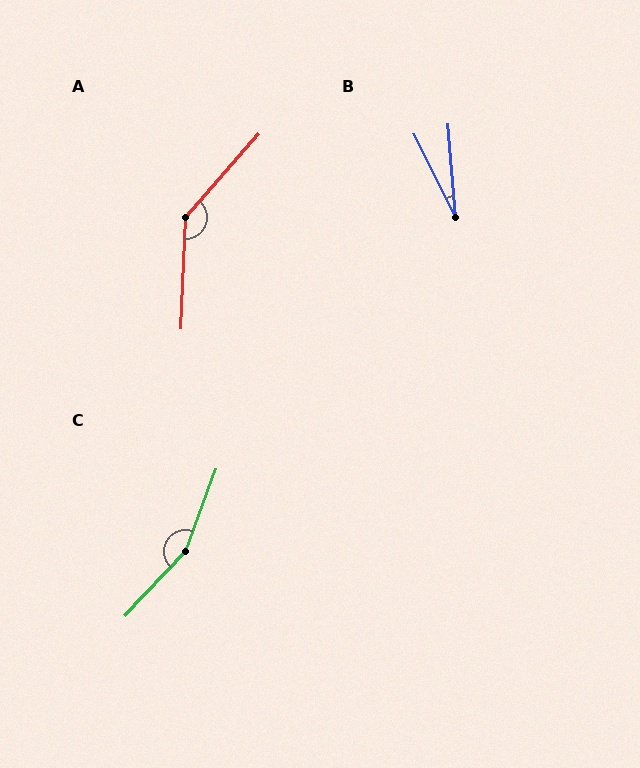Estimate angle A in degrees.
Approximately 141 degrees.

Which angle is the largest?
C, at approximately 157 degrees.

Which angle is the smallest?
B, at approximately 22 degrees.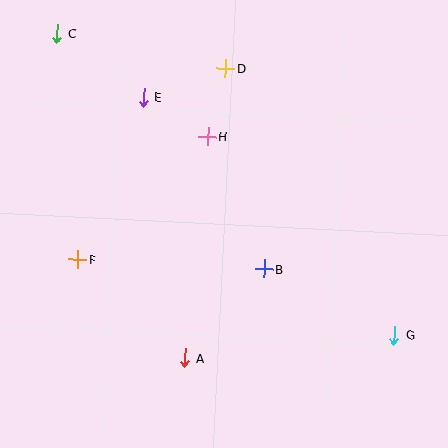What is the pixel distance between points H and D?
The distance between H and D is 71 pixels.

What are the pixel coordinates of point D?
Point D is at (225, 68).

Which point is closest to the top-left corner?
Point C is closest to the top-left corner.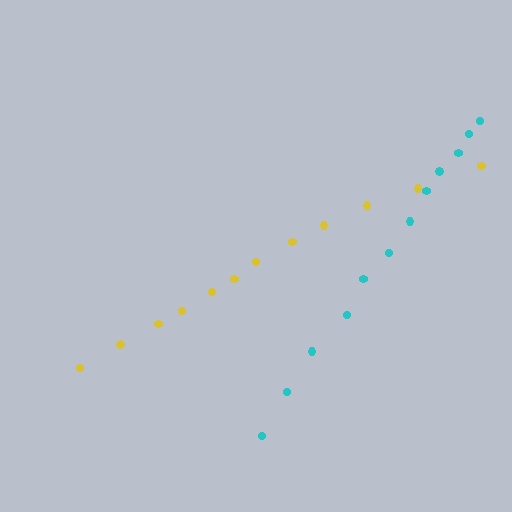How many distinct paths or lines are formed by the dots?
There are 2 distinct paths.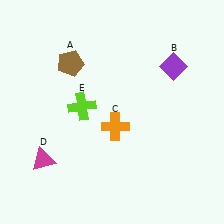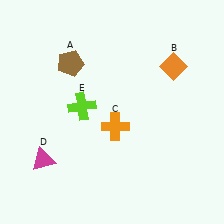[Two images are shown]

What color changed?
The diamond (B) changed from purple in Image 1 to orange in Image 2.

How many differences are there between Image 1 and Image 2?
There is 1 difference between the two images.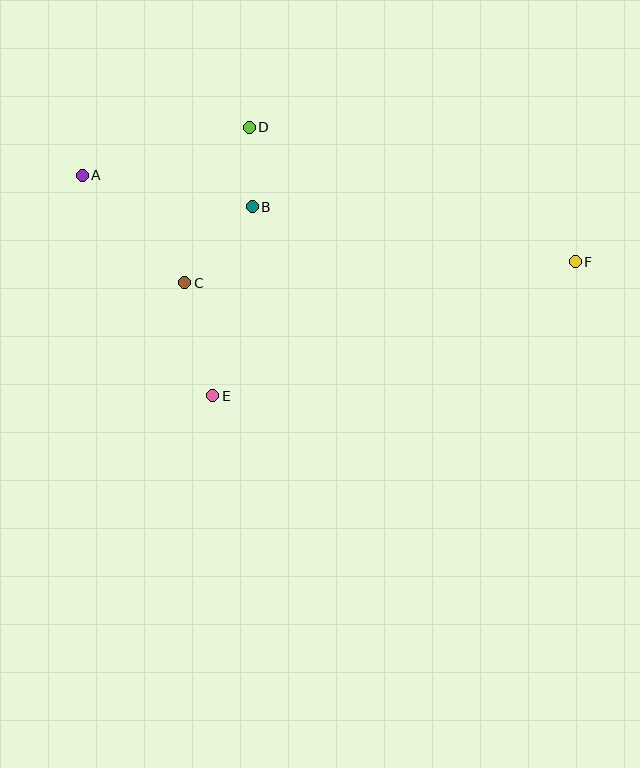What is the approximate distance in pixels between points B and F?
The distance between B and F is approximately 328 pixels.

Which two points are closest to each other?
Points B and D are closest to each other.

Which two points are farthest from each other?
Points A and F are farthest from each other.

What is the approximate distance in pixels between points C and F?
The distance between C and F is approximately 391 pixels.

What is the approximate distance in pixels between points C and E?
The distance between C and E is approximately 116 pixels.